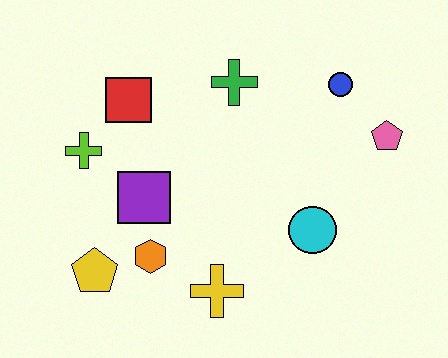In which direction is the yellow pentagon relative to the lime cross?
The yellow pentagon is below the lime cross.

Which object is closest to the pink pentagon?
The blue circle is closest to the pink pentagon.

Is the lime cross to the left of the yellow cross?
Yes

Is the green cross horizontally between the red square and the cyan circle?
Yes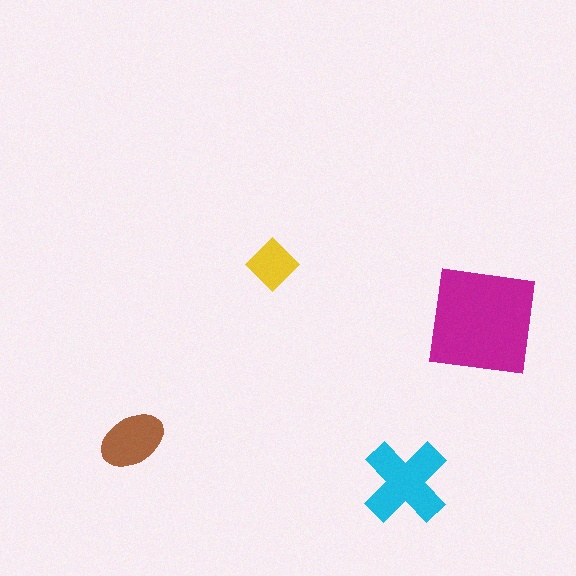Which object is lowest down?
The cyan cross is bottommost.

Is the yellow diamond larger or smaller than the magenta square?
Smaller.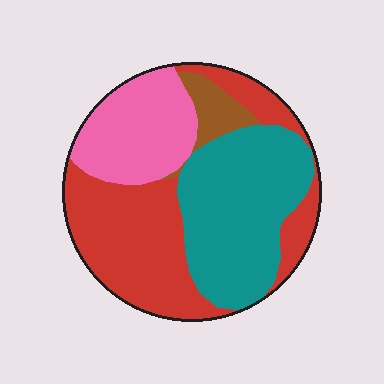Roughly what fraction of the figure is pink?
Pink covers roughly 20% of the figure.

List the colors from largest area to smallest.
From largest to smallest: red, teal, pink, brown.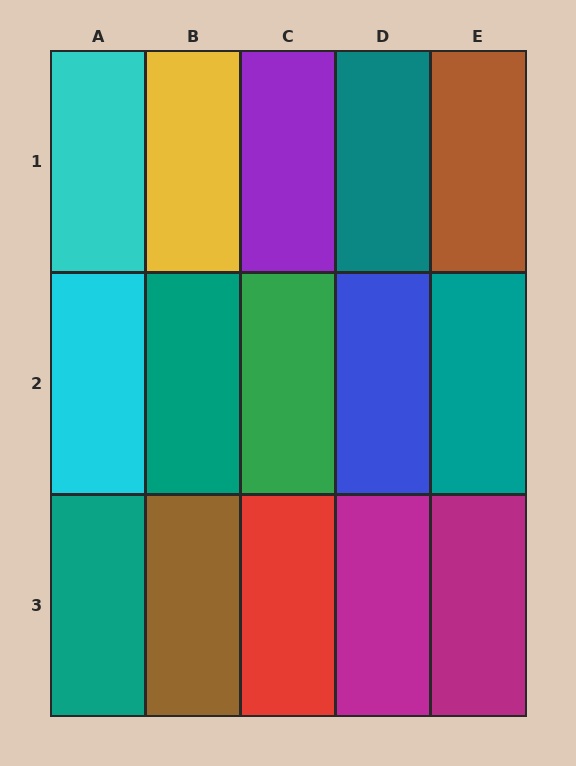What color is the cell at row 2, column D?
Blue.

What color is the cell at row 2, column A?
Cyan.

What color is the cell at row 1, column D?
Teal.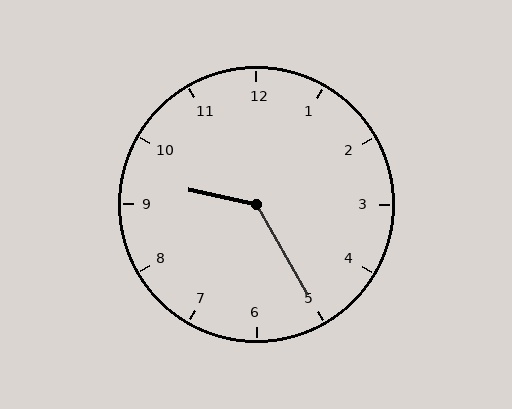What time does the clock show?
9:25.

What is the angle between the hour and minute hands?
Approximately 132 degrees.